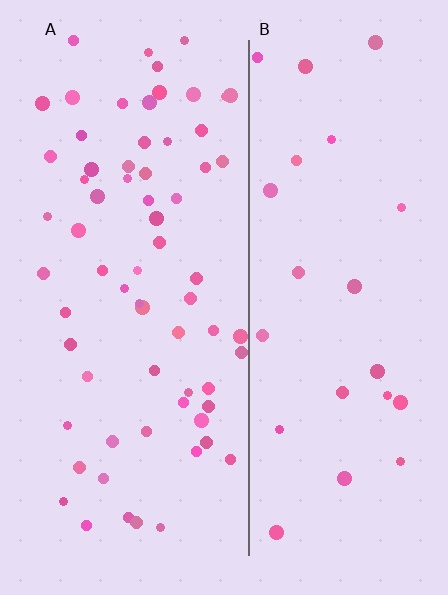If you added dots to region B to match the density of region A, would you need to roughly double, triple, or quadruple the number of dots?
Approximately triple.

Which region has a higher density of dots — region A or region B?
A (the left).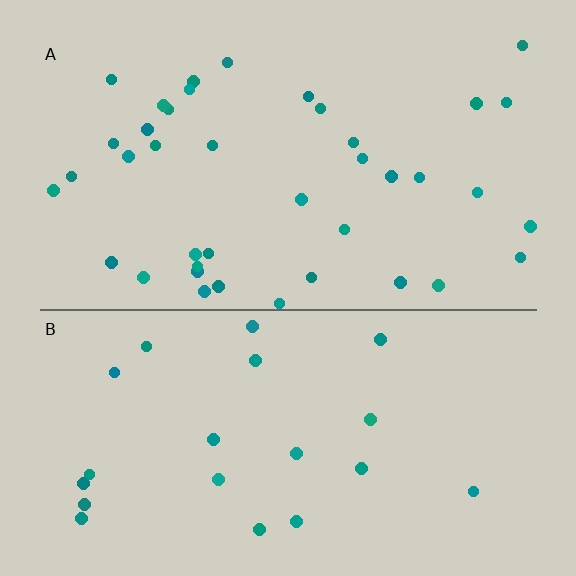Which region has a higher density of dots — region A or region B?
A (the top).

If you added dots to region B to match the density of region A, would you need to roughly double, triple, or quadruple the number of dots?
Approximately double.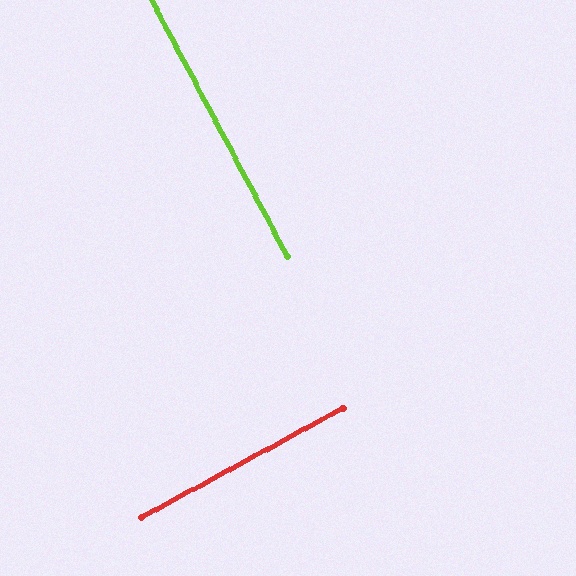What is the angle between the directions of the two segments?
Approximately 89 degrees.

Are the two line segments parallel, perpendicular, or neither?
Perpendicular — they meet at approximately 89°.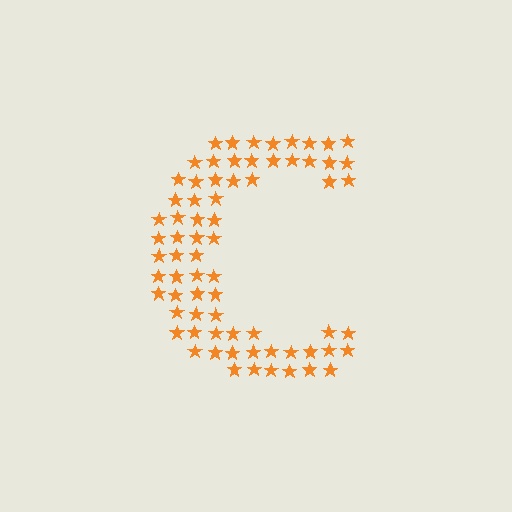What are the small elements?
The small elements are stars.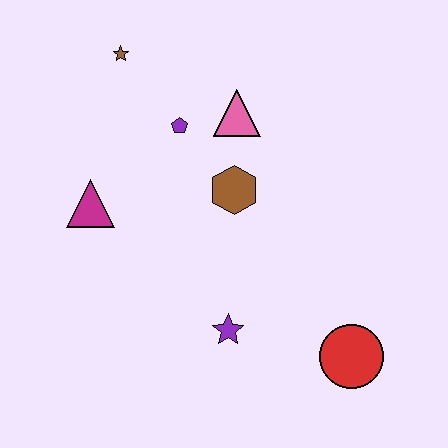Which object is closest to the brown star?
The purple pentagon is closest to the brown star.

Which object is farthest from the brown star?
The red circle is farthest from the brown star.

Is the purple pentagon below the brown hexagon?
No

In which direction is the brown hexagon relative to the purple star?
The brown hexagon is above the purple star.